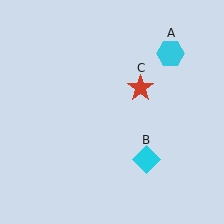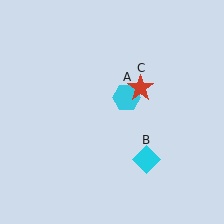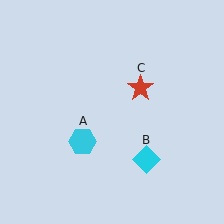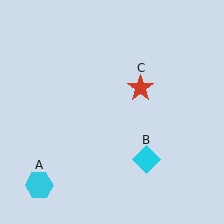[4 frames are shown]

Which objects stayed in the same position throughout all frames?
Cyan diamond (object B) and red star (object C) remained stationary.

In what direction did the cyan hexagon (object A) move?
The cyan hexagon (object A) moved down and to the left.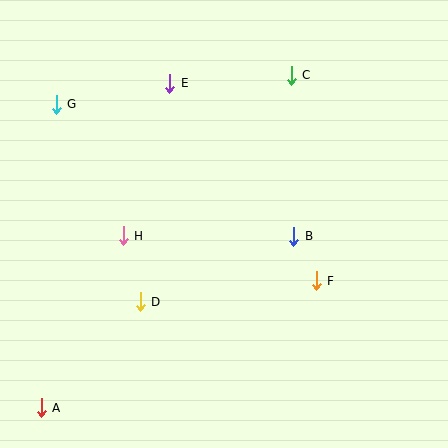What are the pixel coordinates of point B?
Point B is at (294, 236).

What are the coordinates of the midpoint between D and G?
The midpoint between D and G is at (98, 203).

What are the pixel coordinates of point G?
Point G is at (56, 104).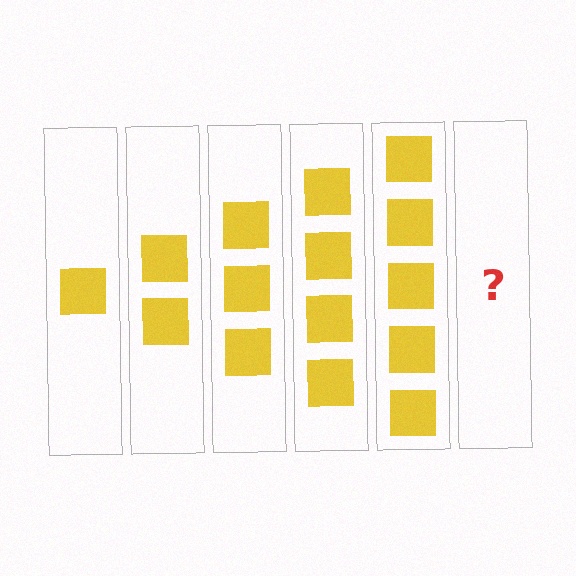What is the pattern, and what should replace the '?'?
The pattern is that each step adds one more square. The '?' should be 6 squares.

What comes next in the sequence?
The next element should be 6 squares.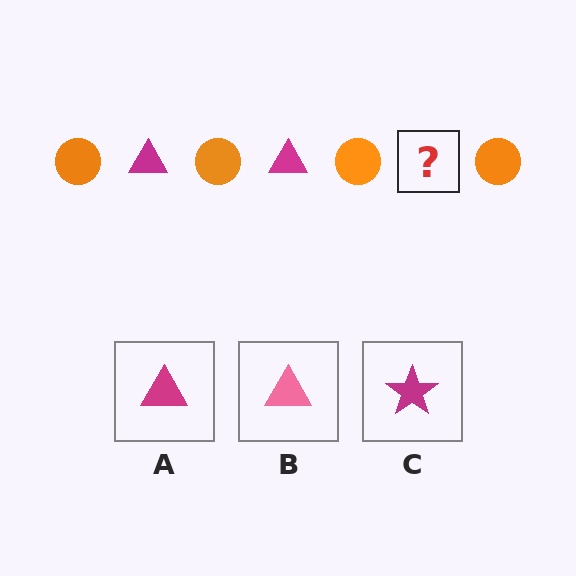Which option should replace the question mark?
Option A.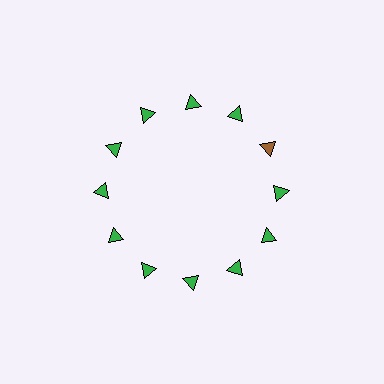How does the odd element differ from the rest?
It has a different color: brown instead of green.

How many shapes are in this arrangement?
There are 12 shapes arranged in a ring pattern.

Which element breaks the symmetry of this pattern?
The brown triangle at roughly the 2 o'clock position breaks the symmetry. All other shapes are green triangles.